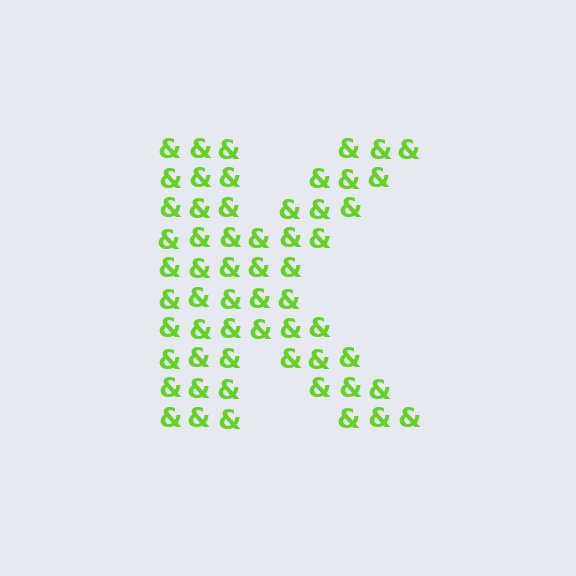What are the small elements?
The small elements are ampersands.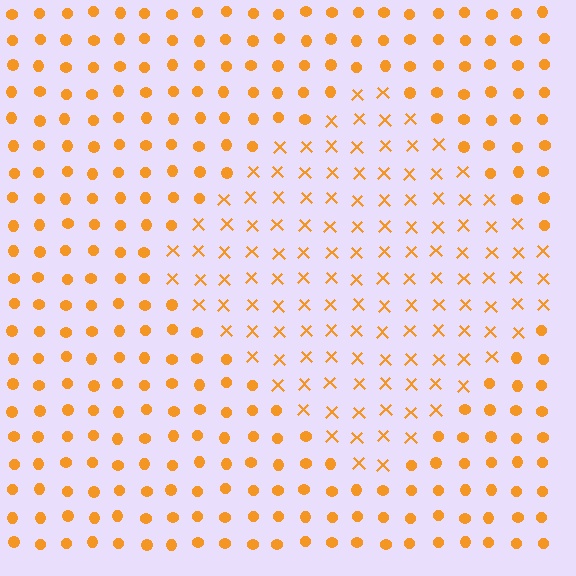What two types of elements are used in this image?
The image uses X marks inside the diamond region and circles outside it.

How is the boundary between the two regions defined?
The boundary is defined by a change in element shape: X marks inside vs. circles outside. All elements share the same color and spacing.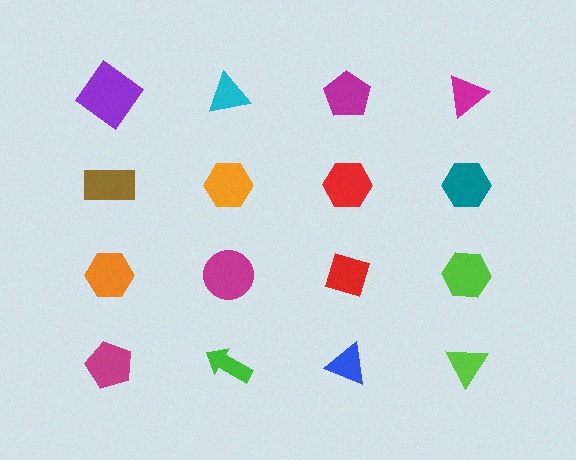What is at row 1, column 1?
A purple diamond.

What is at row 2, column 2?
An orange hexagon.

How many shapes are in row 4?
4 shapes.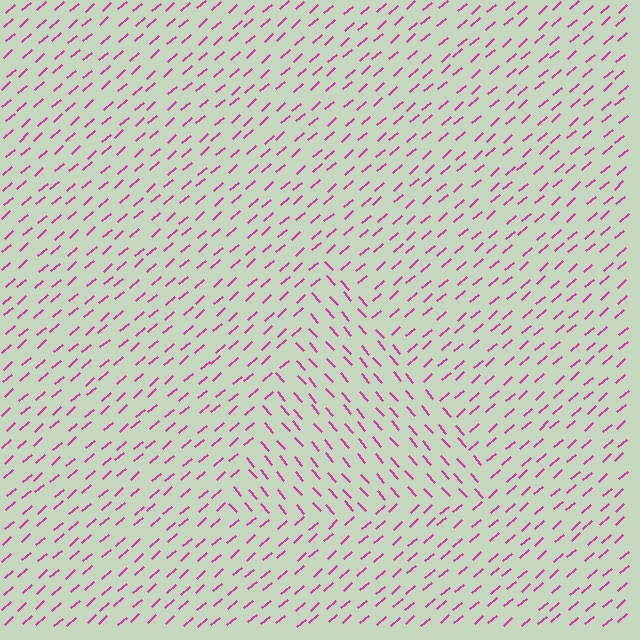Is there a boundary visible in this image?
Yes, there is a texture boundary formed by a change in line orientation.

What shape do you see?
I see a triangle.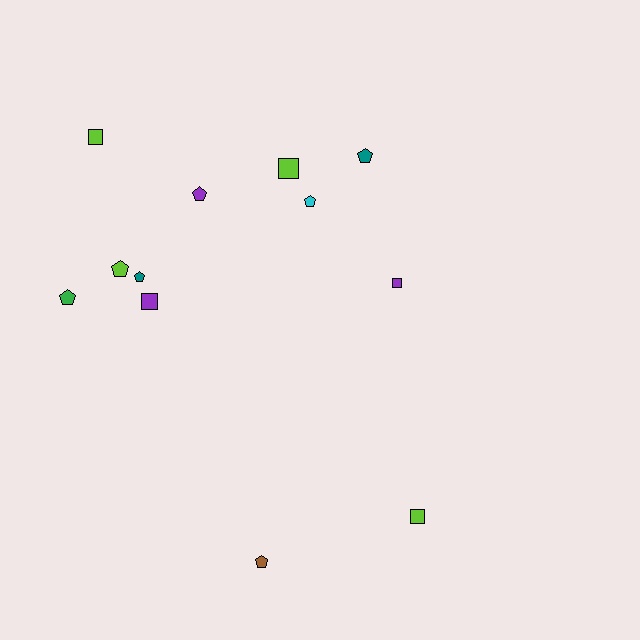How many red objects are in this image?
There are no red objects.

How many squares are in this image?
There are 5 squares.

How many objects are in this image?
There are 12 objects.